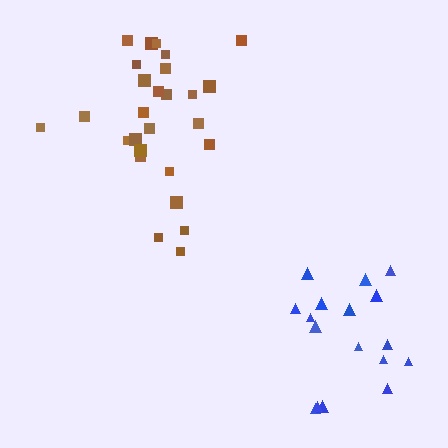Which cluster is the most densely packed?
Brown.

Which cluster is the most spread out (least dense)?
Blue.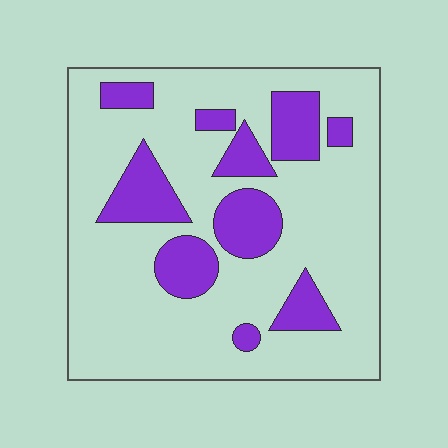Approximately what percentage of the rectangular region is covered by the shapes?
Approximately 25%.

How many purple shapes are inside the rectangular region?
10.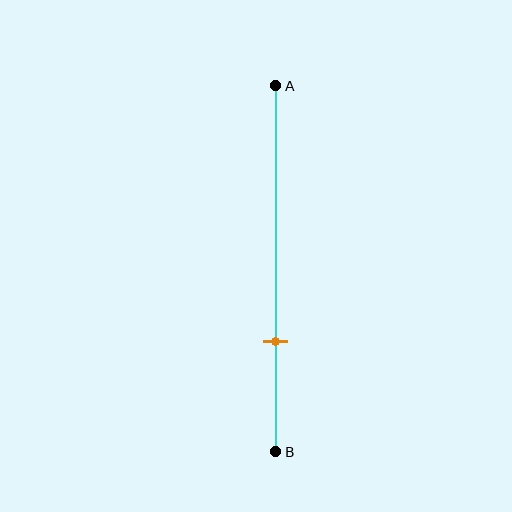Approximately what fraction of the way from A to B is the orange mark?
The orange mark is approximately 70% of the way from A to B.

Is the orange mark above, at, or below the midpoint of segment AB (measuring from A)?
The orange mark is below the midpoint of segment AB.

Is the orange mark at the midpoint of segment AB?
No, the mark is at about 70% from A, not at the 50% midpoint.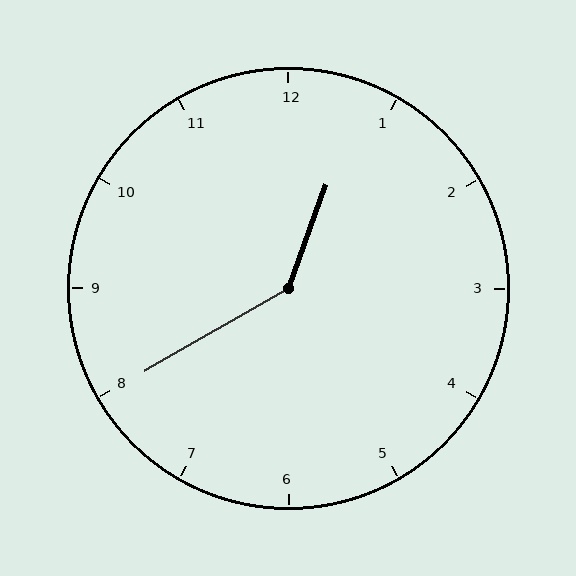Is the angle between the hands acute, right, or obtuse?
It is obtuse.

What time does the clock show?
12:40.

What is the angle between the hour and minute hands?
Approximately 140 degrees.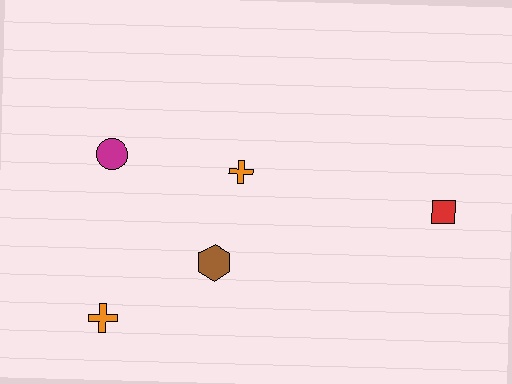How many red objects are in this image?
There is 1 red object.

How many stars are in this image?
There are no stars.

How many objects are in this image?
There are 5 objects.